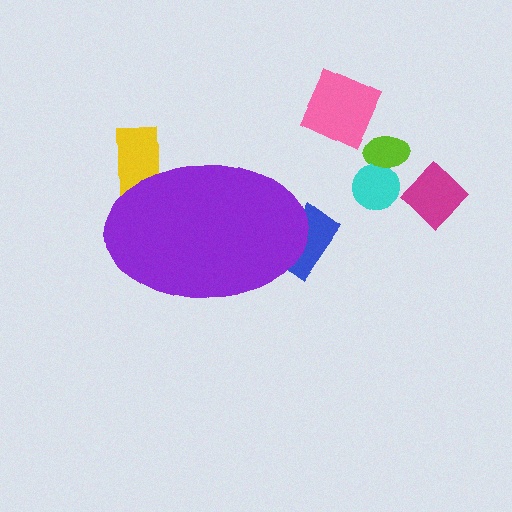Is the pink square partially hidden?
No, the pink square is fully visible.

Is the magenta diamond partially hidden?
No, the magenta diamond is fully visible.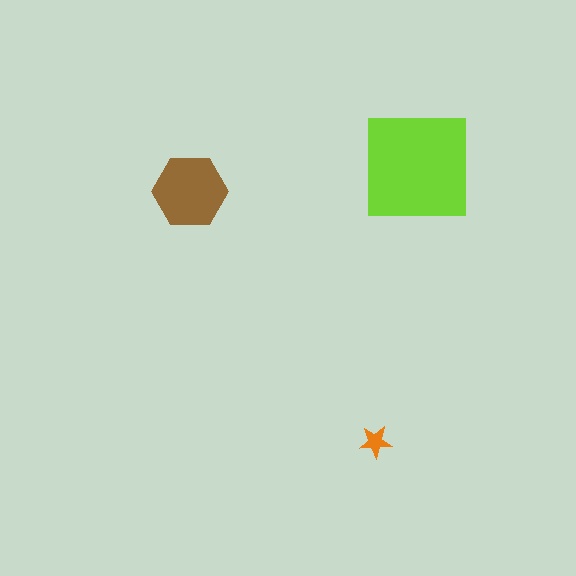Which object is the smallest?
The orange star.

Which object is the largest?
The lime square.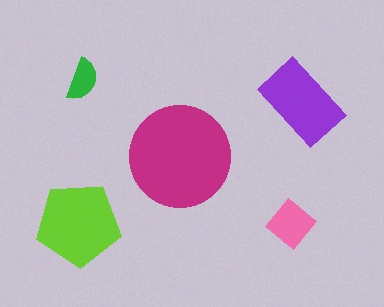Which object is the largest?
The magenta circle.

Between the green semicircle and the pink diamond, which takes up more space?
The pink diamond.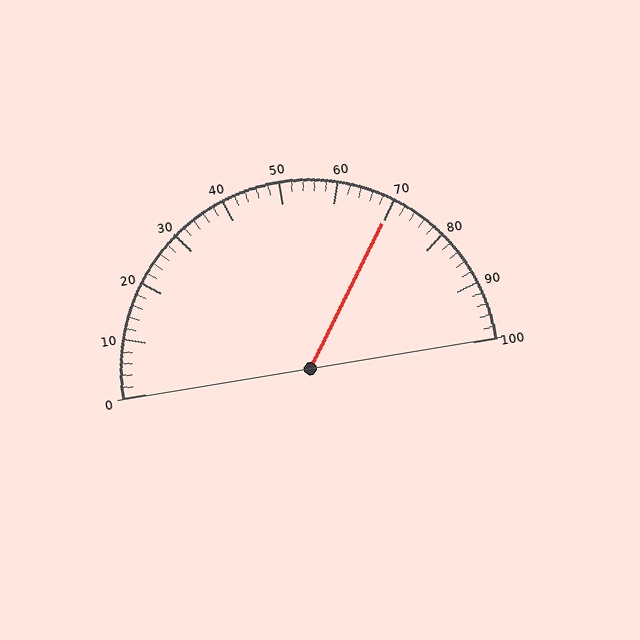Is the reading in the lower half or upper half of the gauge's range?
The reading is in the upper half of the range (0 to 100).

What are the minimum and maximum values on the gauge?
The gauge ranges from 0 to 100.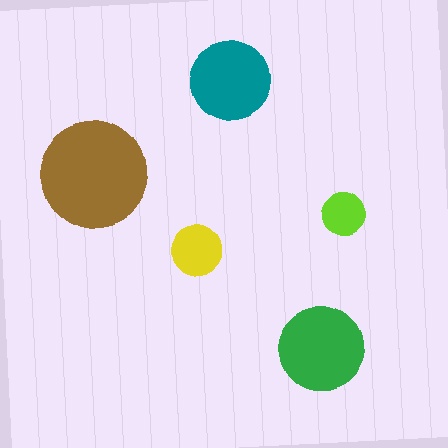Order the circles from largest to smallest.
the brown one, the green one, the teal one, the yellow one, the lime one.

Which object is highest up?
The teal circle is topmost.